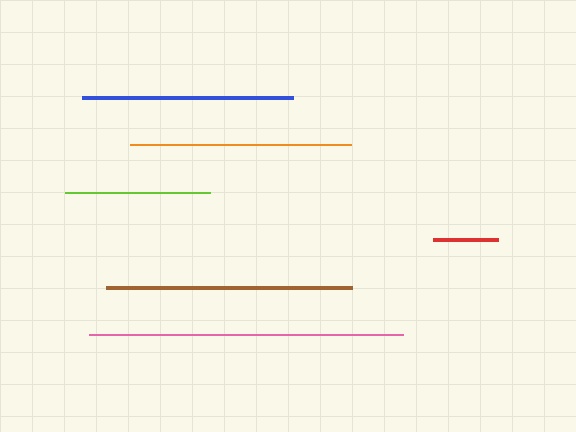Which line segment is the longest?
The pink line is the longest at approximately 314 pixels.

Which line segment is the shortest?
The red line is the shortest at approximately 65 pixels.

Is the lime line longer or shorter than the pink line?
The pink line is longer than the lime line.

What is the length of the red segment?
The red segment is approximately 65 pixels long.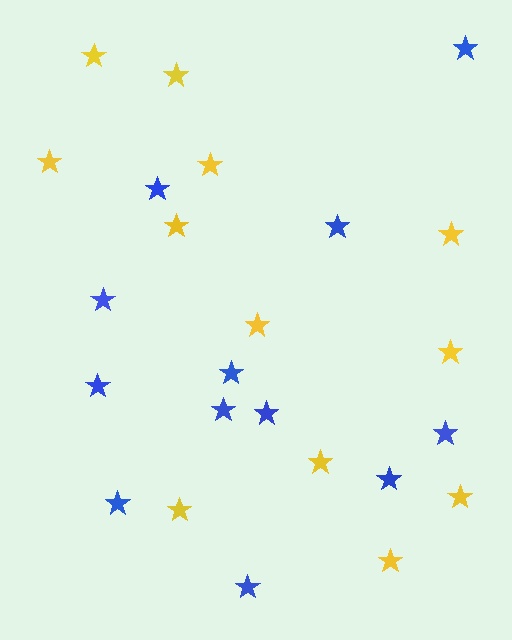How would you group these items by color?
There are 2 groups: one group of yellow stars (12) and one group of blue stars (12).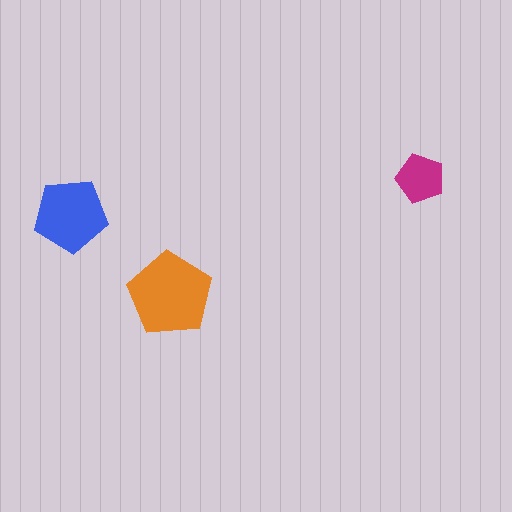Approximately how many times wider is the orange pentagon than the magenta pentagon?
About 1.5 times wider.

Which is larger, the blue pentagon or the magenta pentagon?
The blue one.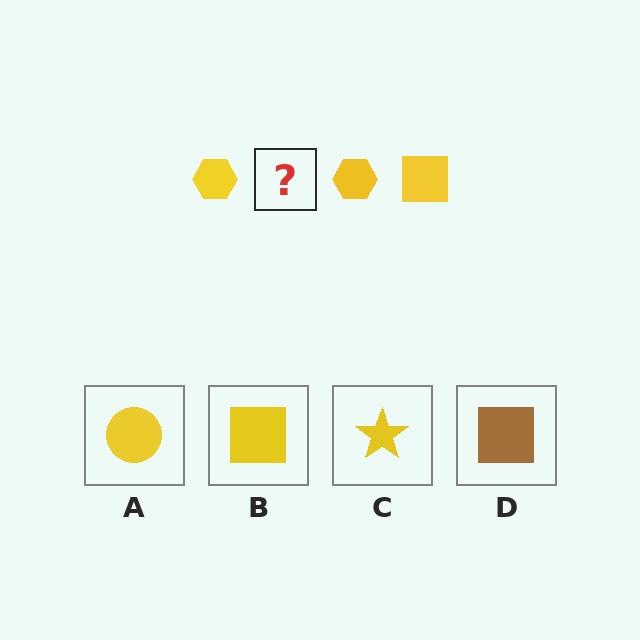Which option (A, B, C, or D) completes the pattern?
B.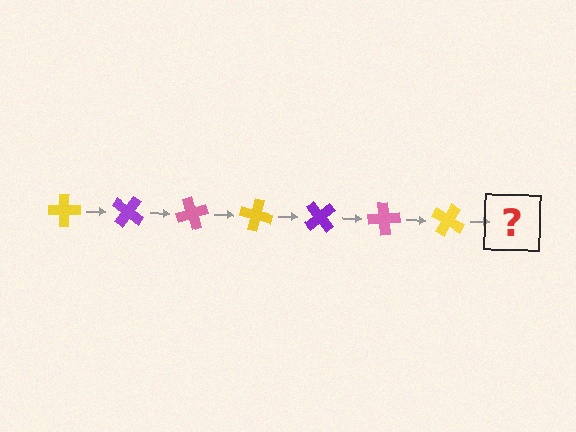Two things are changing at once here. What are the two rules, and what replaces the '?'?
The two rules are that it rotates 35 degrees each step and the color cycles through yellow, purple, and pink. The '?' should be a purple cross, rotated 245 degrees from the start.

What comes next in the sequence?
The next element should be a purple cross, rotated 245 degrees from the start.